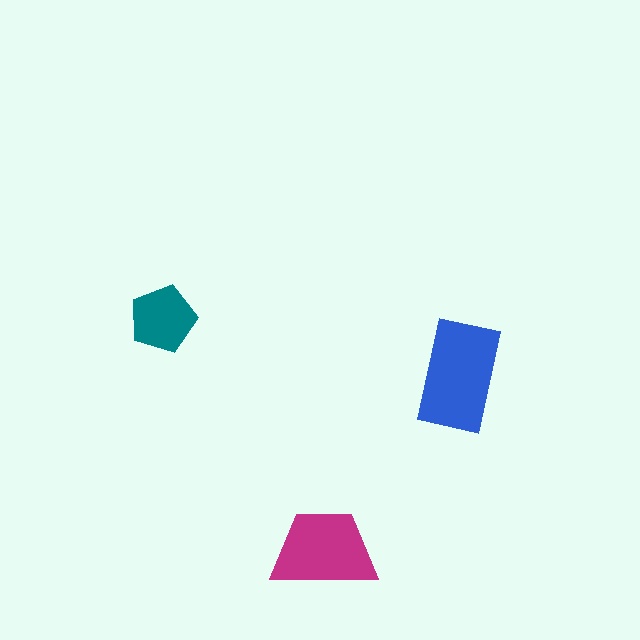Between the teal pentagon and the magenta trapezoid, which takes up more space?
The magenta trapezoid.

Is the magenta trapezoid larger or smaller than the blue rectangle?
Smaller.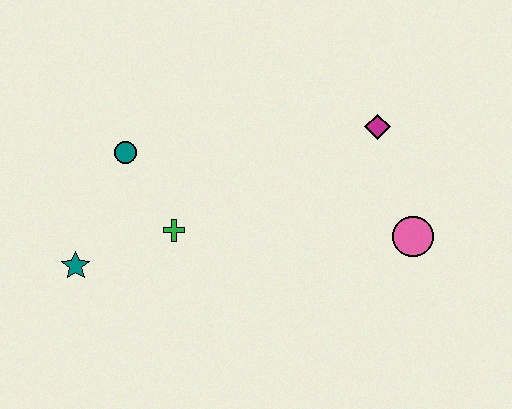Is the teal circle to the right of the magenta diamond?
No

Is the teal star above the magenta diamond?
No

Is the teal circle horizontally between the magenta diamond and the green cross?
No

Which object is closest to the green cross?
The teal circle is closest to the green cross.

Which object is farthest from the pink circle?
The teal star is farthest from the pink circle.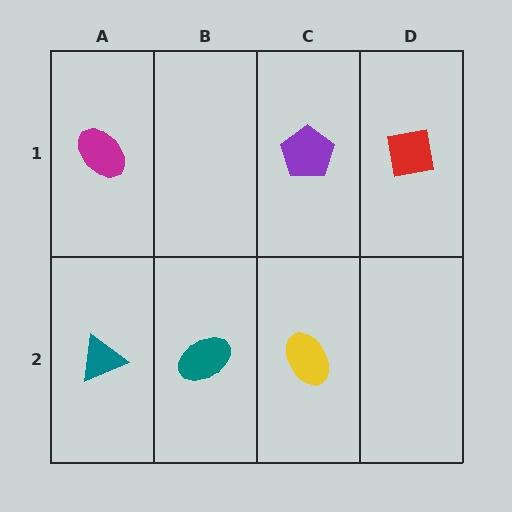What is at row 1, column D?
A red square.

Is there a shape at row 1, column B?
No, that cell is empty.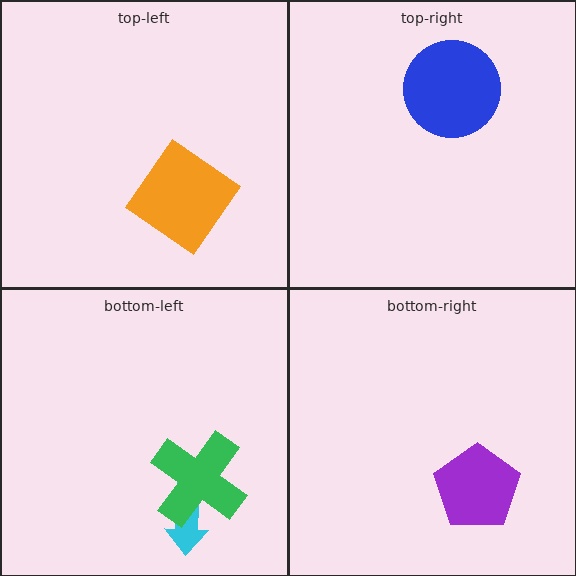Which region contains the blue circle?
The top-right region.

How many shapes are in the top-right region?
1.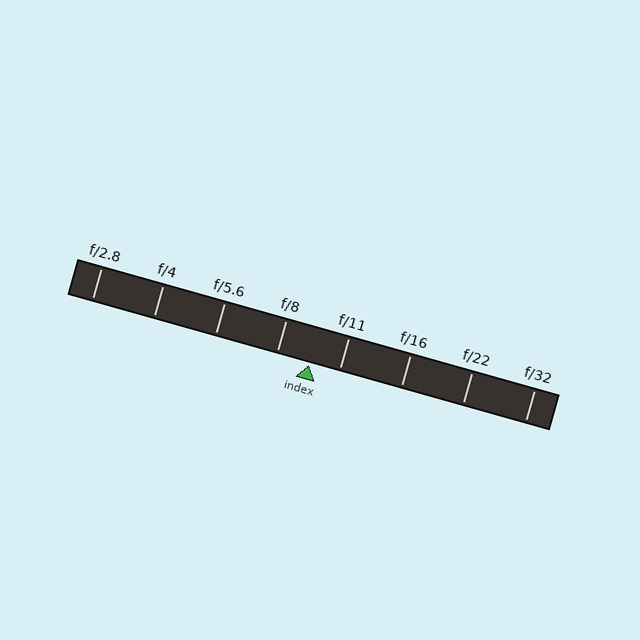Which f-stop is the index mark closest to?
The index mark is closest to f/11.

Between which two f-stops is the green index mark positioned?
The index mark is between f/8 and f/11.